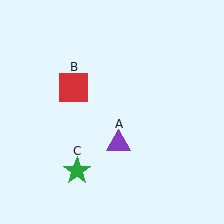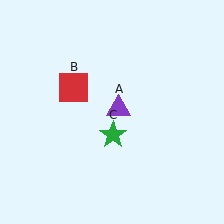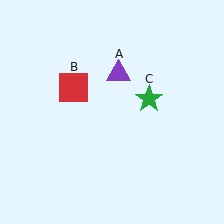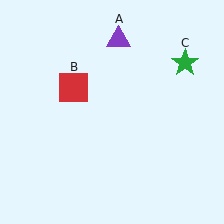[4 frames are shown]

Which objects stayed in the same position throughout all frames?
Red square (object B) remained stationary.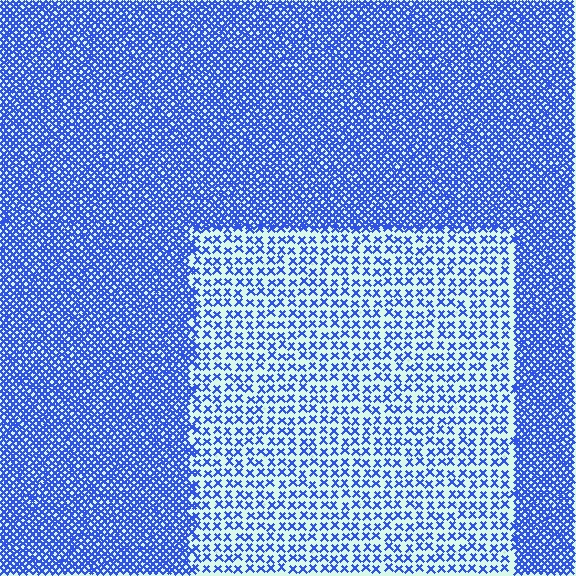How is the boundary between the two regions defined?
The boundary is defined by a change in element density (approximately 2.7x ratio). All elements are the same color, size, and shape.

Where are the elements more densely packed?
The elements are more densely packed outside the rectangle boundary.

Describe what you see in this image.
The image contains small blue elements arranged at two different densities. A rectangle-shaped region is visible where the elements are less densely packed than the surrounding area.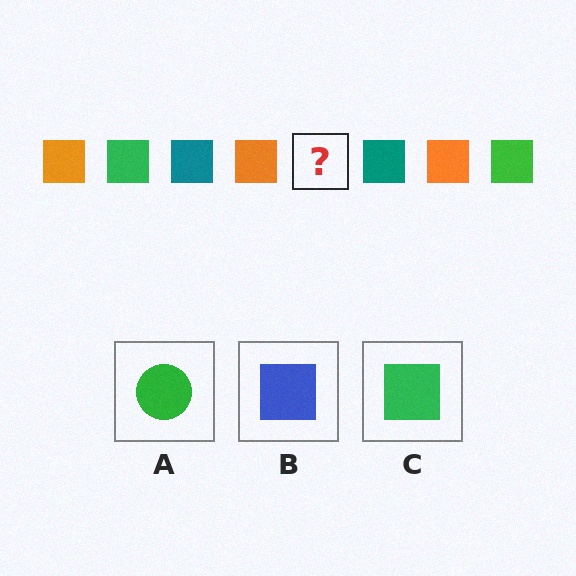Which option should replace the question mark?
Option C.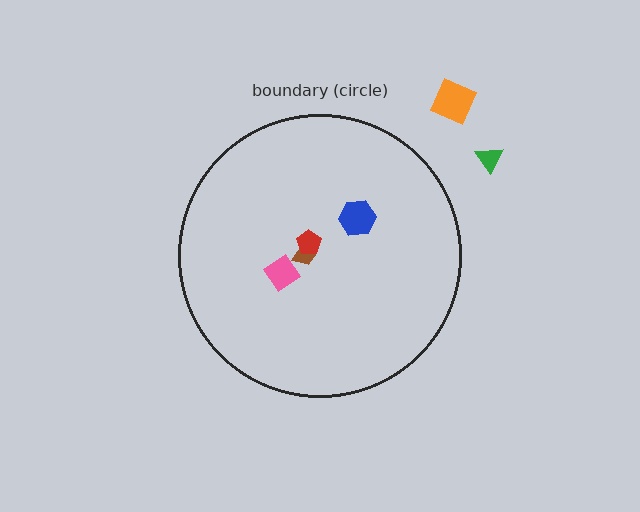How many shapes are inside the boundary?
4 inside, 2 outside.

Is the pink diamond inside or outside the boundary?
Inside.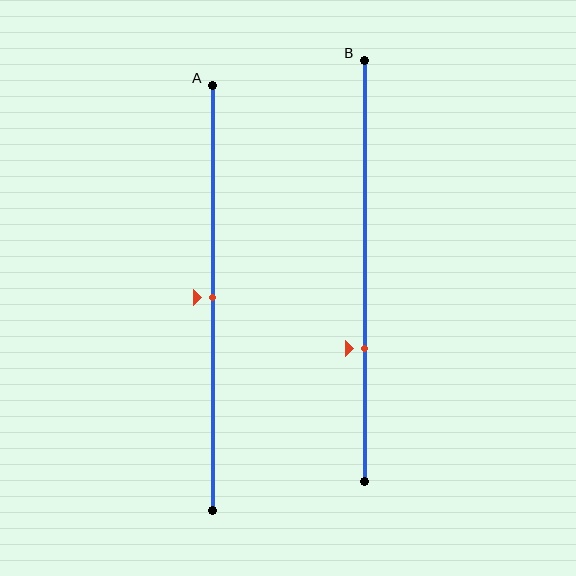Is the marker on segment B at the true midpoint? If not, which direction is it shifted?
No, the marker on segment B is shifted downward by about 19% of the segment length.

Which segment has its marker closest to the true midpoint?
Segment A has its marker closest to the true midpoint.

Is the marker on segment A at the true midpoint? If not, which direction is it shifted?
Yes, the marker on segment A is at the true midpoint.